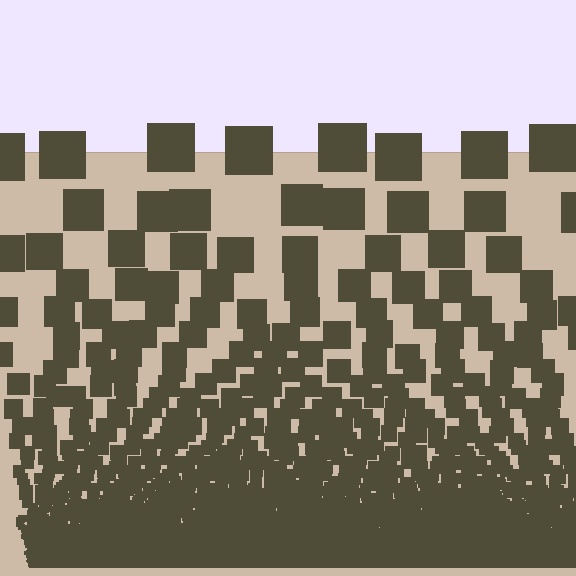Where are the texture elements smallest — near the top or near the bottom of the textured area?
Near the bottom.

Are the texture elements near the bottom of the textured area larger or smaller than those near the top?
Smaller. The gradient is inverted — elements near the bottom are smaller and denser.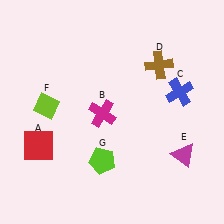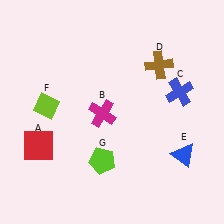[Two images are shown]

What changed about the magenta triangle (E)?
In Image 1, E is magenta. In Image 2, it changed to blue.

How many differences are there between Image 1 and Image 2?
There is 1 difference between the two images.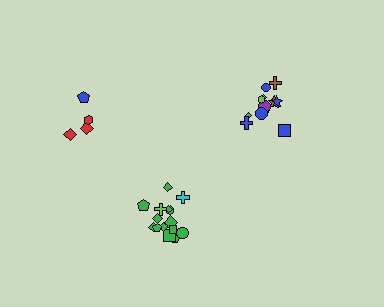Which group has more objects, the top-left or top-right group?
The top-right group.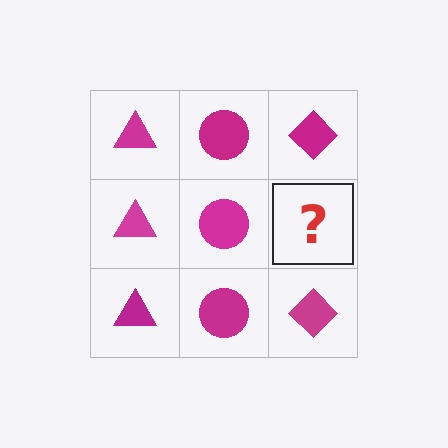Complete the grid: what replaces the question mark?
The question mark should be replaced with a magenta diamond.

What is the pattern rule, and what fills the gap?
The rule is that each column has a consistent shape. The gap should be filled with a magenta diamond.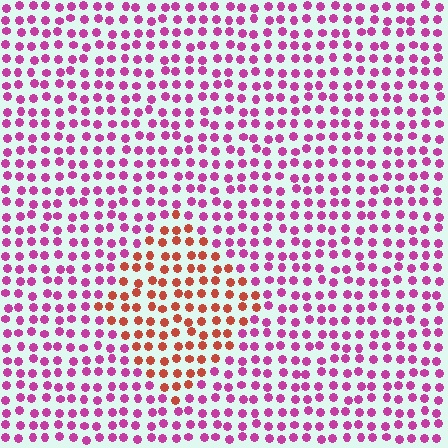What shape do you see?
I see a diamond.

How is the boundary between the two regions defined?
The boundary is defined purely by a slight shift in hue (about 51 degrees). Spacing, size, and orientation are identical on both sides.